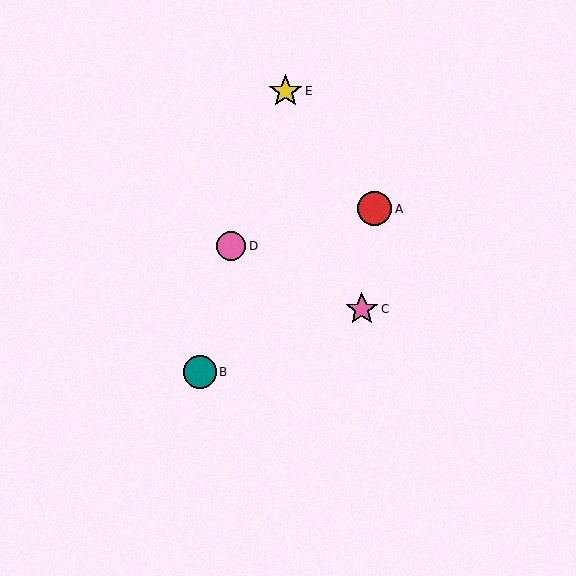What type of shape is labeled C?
Shape C is a pink star.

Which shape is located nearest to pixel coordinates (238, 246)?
The pink circle (labeled D) at (231, 246) is nearest to that location.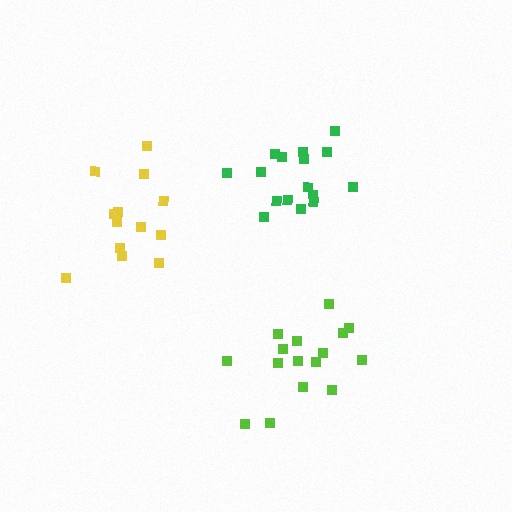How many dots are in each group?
Group 1: 16 dots, Group 2: 16 dots, Group 3: 13 dots (45 total).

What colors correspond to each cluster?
The clusters are colored: green, lime, yellow.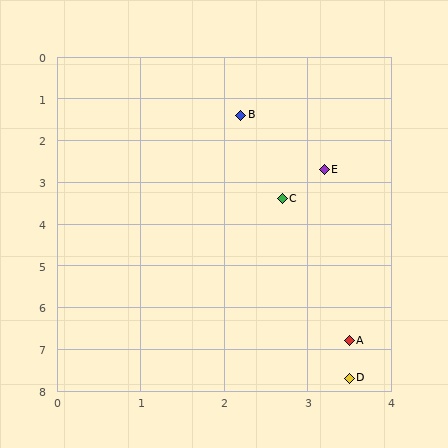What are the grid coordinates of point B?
Point B is at approximately (2.2, 1.4).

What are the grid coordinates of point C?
Point C is at approximately (2.7, 3.4).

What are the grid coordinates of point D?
Point D is at approximately (3.5, 7.7).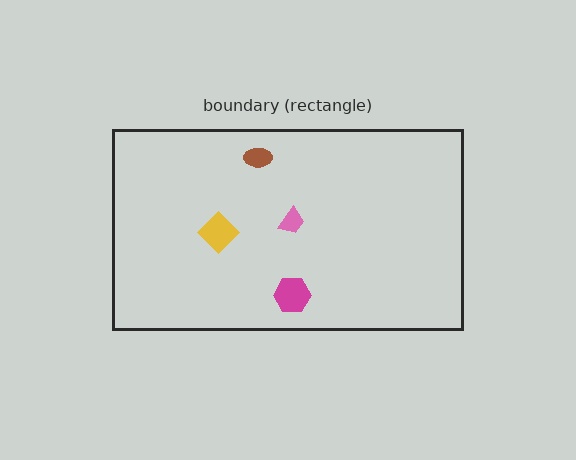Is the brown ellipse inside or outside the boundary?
Inside.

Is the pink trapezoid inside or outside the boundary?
Inside.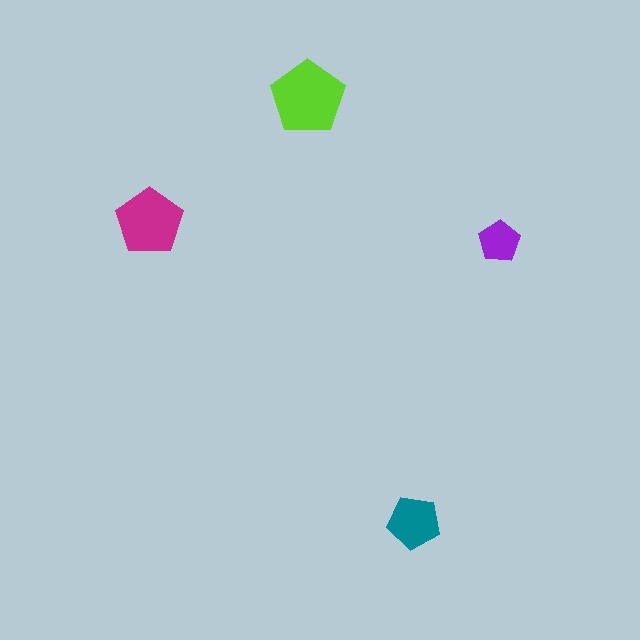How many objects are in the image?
There are 4 objects in the image.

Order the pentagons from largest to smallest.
the lime one, the magenta one, the teal one, the purple one.